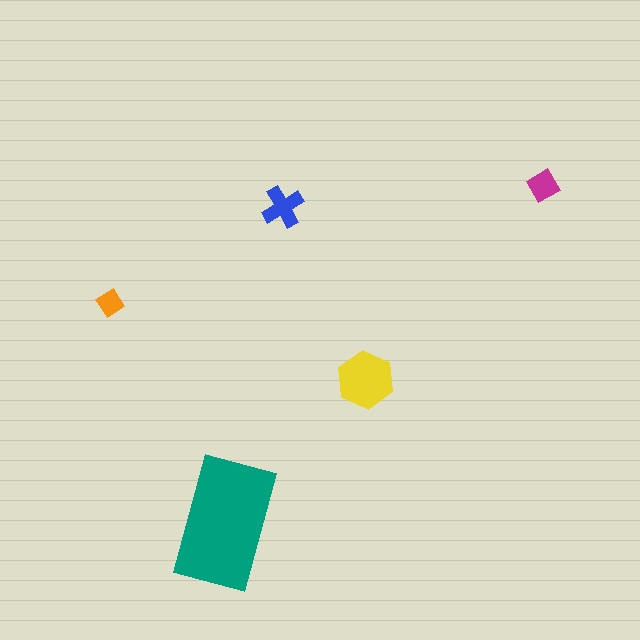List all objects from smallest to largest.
The orange diamond, the magenta diamond, the blue cross, the yellow hexagon, the teal rectangle.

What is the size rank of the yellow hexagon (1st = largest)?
2nd.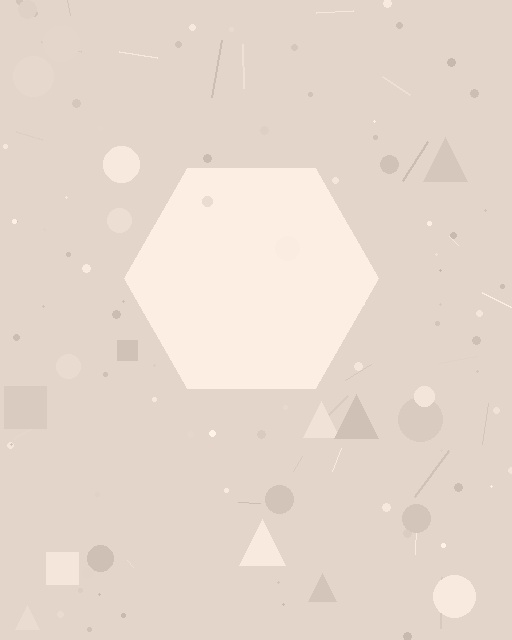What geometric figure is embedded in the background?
A hexagon is embedded in the background.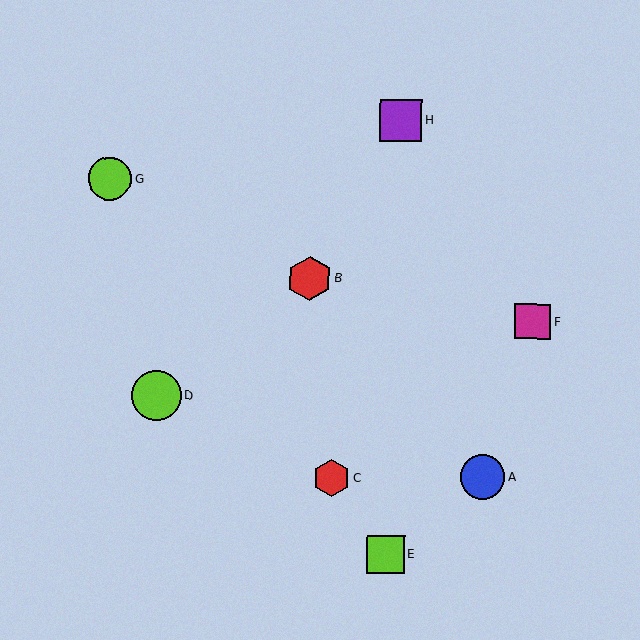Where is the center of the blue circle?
The center of the blue circle is at (483, 477).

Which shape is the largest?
The lime circle (labeled D) is the largest.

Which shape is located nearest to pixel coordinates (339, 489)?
The red hexagon (labeled C) at (332, 478) is nearest to that location.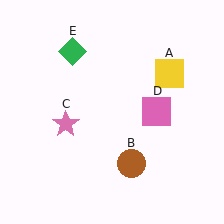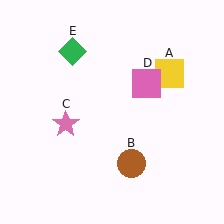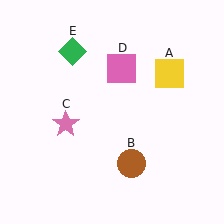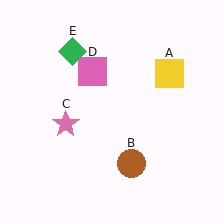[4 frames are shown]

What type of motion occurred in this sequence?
The pink square (object D) rotated counterclockwise around the center of the scene.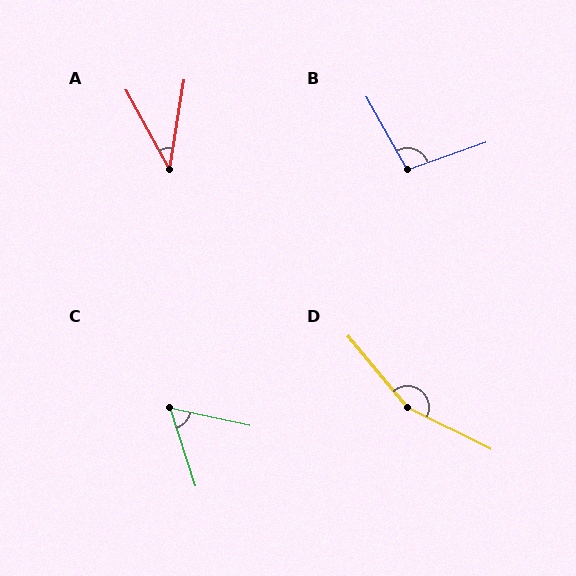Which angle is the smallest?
A, at approximately 38 degrees.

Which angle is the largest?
D, at approximately 156 degrees.